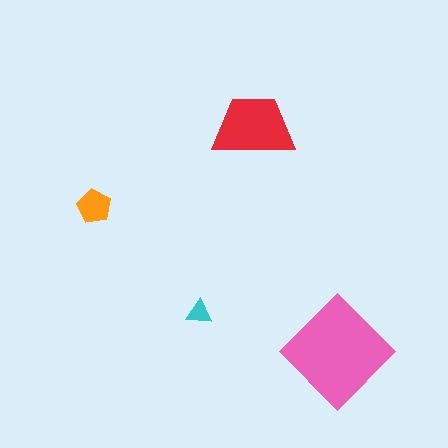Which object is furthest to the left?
The orange pentagon is leftmost.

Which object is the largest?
The pink diamond.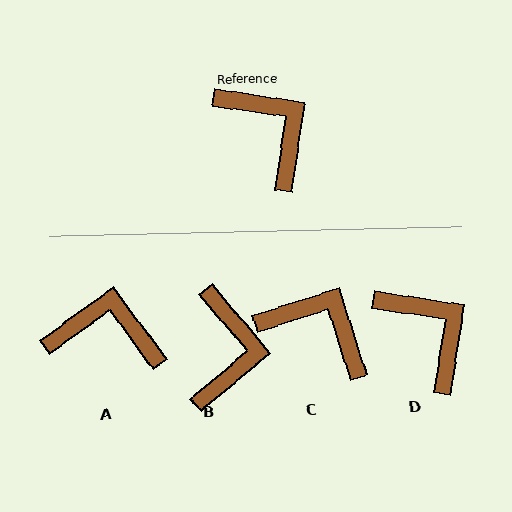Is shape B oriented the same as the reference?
No, it is off by about 41 degrees.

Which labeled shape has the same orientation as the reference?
D.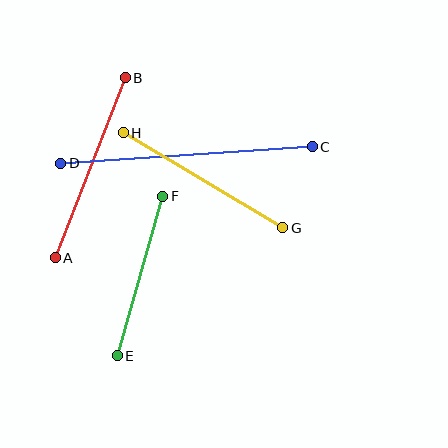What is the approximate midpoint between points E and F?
The midpoint is at approximately (140, 276) pixels.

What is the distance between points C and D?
The distance is approximately 252 pixels.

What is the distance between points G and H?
The distance is approximately 186 pixels.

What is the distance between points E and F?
The distance is approximately 166 pixels.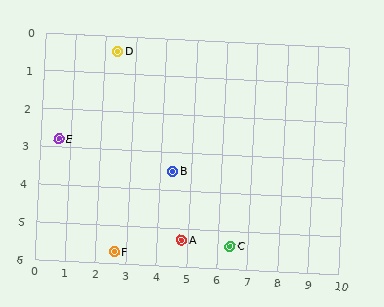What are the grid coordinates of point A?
Point A is at approximately (4.8, 5.3).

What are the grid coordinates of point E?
Point E is at approximately (0.6, 2.8).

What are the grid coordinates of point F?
Point F is at approximately (2.6, 5.7).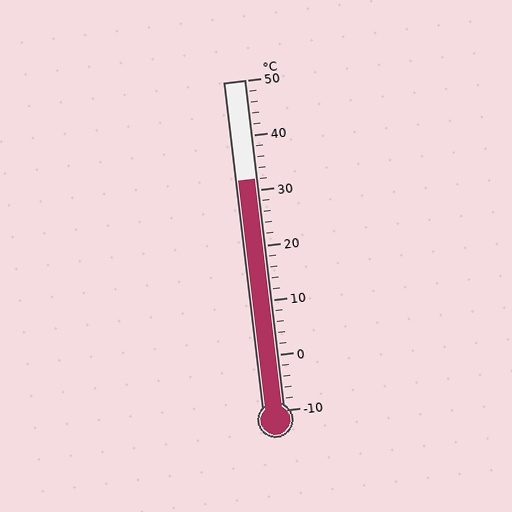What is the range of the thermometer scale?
The thermometer scale ranges from -10°C to 50°C.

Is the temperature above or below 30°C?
The temperature is above 30°C.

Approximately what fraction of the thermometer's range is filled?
The thermometer is filled to approximately 70% of its range.